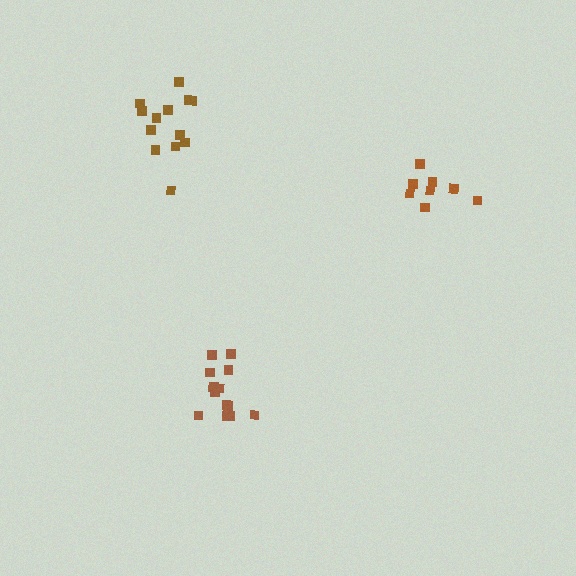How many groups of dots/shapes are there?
There are 3 groups.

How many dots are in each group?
Group 1: 13 dots, Group 2: 8 dots, Group 3: 13 dots (34 total).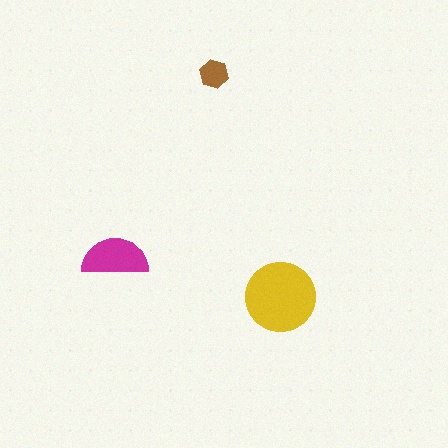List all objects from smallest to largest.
The brown hexagon, the magenta semicircle, the yellow circle.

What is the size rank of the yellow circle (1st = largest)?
1st.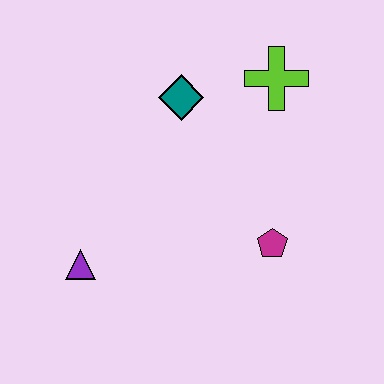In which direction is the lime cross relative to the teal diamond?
The lime cross is to the right of the teal diamond.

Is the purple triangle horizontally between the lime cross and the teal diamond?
No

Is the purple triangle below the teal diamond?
Yes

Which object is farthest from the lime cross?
The purple triangle is farthest from the lime cross.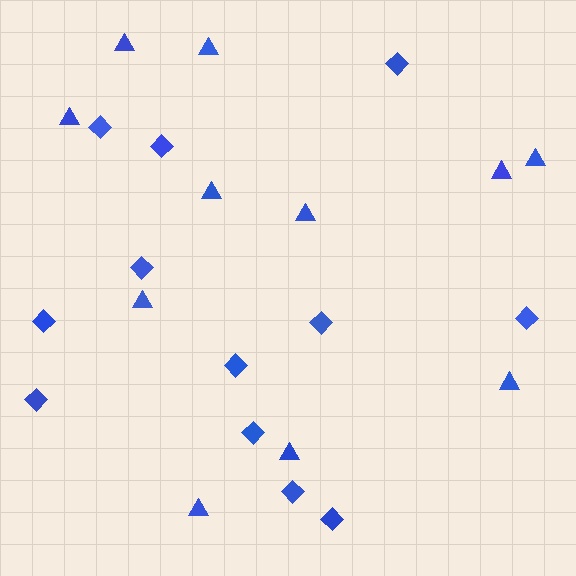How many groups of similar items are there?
There are 2 groups: one group of diamonds (12) and one group of triangles (11).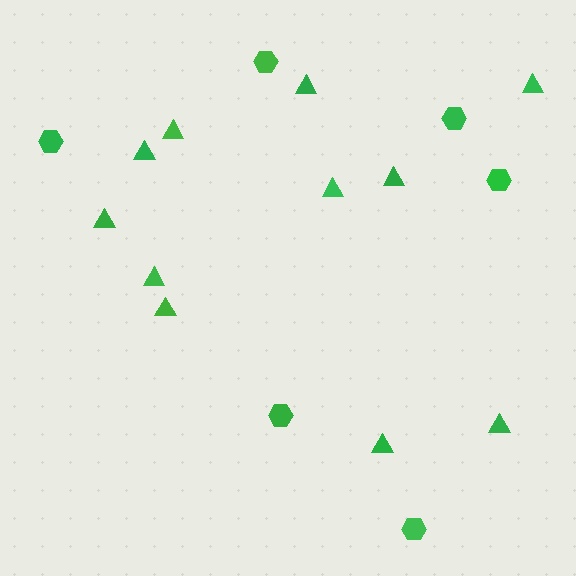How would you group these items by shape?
There are 2 groups: one group of hexagons (6) and one group of triangles (11).